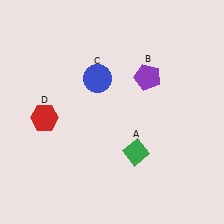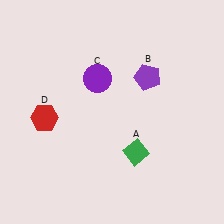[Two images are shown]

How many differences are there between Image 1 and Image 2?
There is 1 difference between the two images.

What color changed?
The circle (C) changed from blue in Image 1 to purple in Image 2.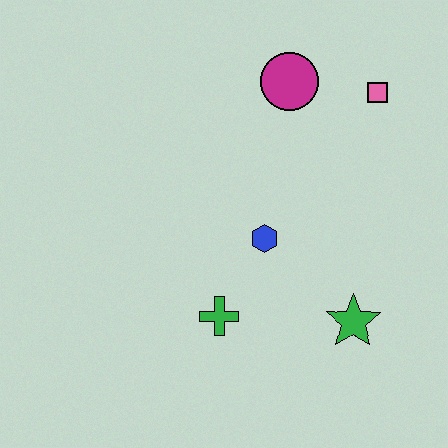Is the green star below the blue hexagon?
Yes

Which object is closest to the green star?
The blue hexagon is closest to the green star.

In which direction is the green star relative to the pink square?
The green star is below the pink square.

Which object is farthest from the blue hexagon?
The pink square is farthest from the blue hexagon.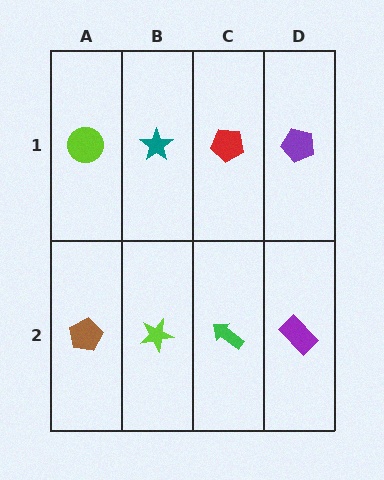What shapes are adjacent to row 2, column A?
A lime circle (row 1, column A), a lime star (row 2, column B).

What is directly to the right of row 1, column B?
A red pentagon.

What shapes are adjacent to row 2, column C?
A red pentagon (row 1, column C), a lime star (row 2, column B), a purple rectangle (row 2, column D).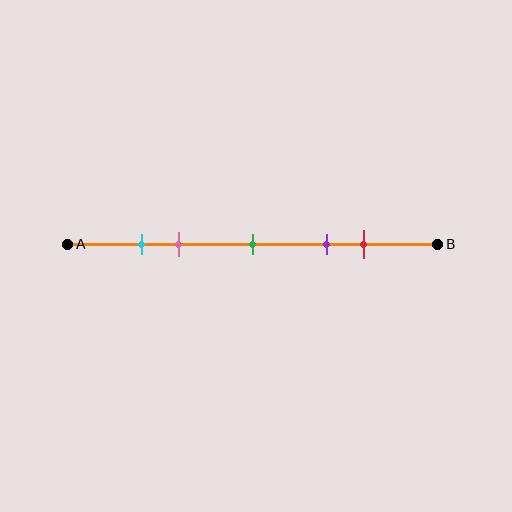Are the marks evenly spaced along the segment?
No, the marks are not evenly spaced.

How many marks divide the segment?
There are 5 marks dividing the segment.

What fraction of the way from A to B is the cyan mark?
The cyan mark is approximately 20% (0.2) of the way from A to B.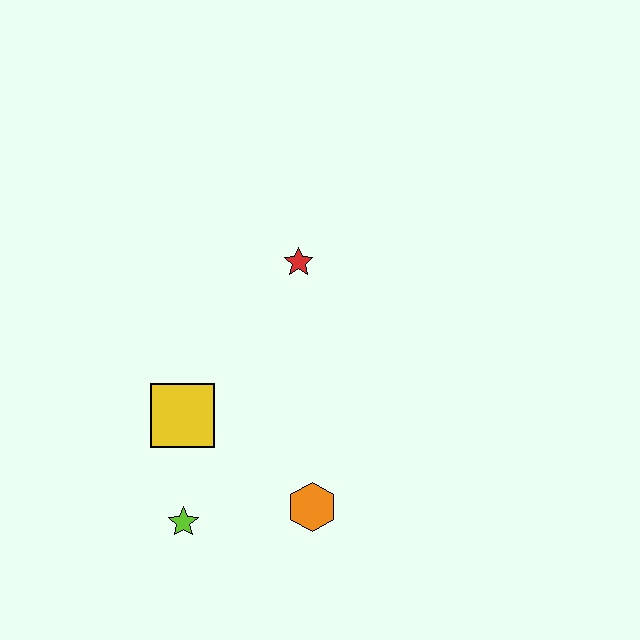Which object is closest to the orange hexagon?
The lime star is closest to the orange hexagon.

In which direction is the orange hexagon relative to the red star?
The orange hexagon is below the red star.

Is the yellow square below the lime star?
No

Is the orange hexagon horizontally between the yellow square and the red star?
No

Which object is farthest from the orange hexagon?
The red star is farthest from the orange hexagon.